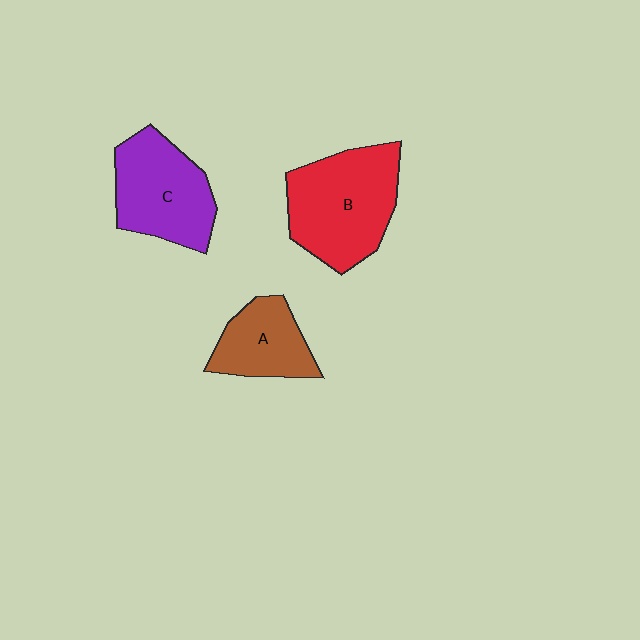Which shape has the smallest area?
Shape A (brown).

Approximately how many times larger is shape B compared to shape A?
Approximately 1.7 times.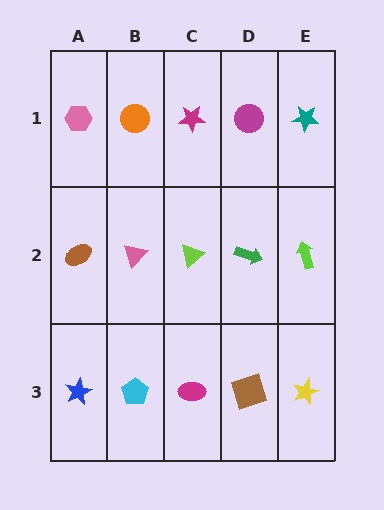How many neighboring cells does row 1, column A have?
2.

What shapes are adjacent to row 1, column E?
A lime arrow (row 2, column E), a magenta circle (row 1, column D).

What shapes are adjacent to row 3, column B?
A pink triangle (row 2, column B), a blue star (row 3, column A), a magenta ellipse (row 3, column C).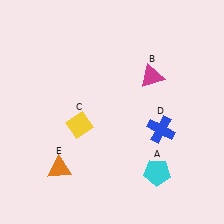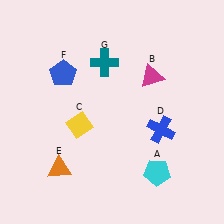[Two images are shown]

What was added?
A blue pentagon (F), a teal cross (G) were added in Image 2.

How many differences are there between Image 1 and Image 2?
There are 2 differences between the two images.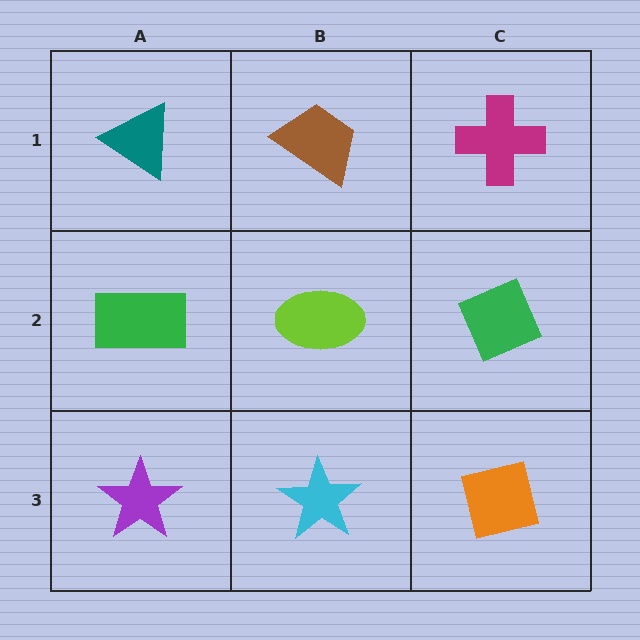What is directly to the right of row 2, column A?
A lime ellipse.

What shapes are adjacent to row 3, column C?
A green diamond (row 2, column C), a cyan star (row 3, column B).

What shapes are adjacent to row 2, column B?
A brown trapezoid (row 1, column B), a cyan star (row 3, column B), a green rectangle (row 2, column A), a green diamond (row 2, column C).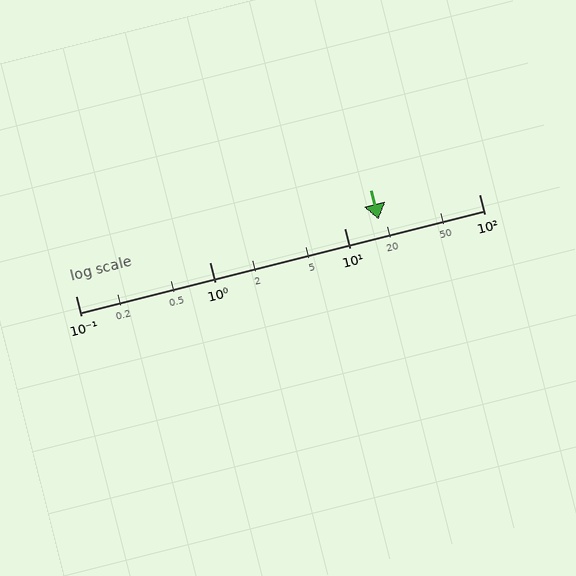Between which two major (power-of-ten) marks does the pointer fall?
The pointer is between 10 and 100.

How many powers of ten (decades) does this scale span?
The scale spans 3 decades, from 0.1 to 100.